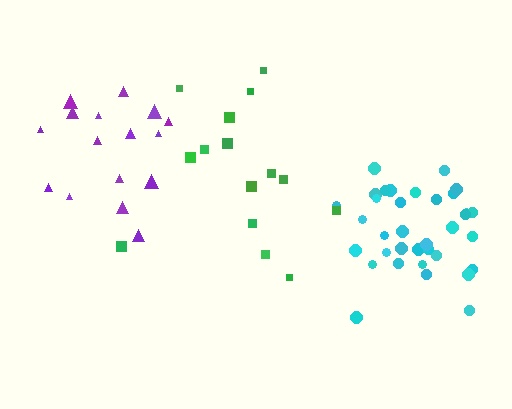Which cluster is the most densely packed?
Cyan.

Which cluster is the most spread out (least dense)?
Green.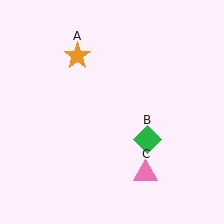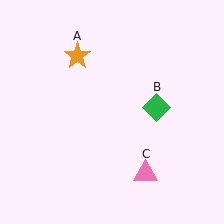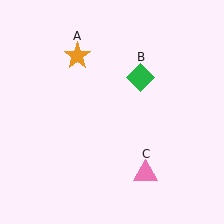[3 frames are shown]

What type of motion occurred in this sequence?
The green diamond (object B) rotated counterclockwise around the center of the scene.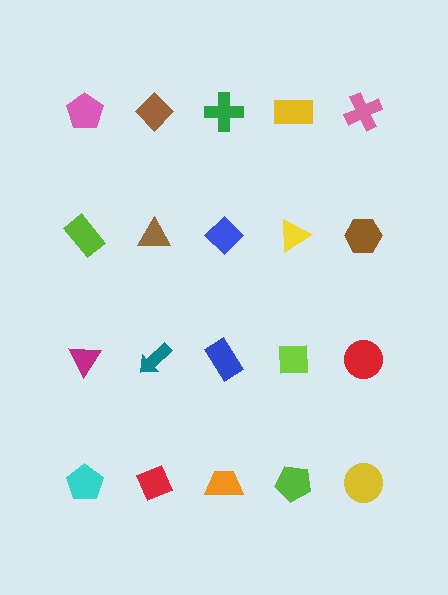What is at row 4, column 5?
A yellow circle.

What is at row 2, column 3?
A blue diamond.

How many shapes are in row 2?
5 shapes.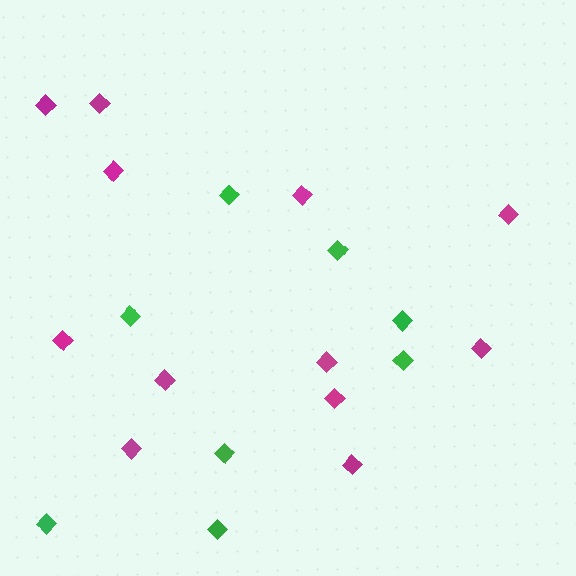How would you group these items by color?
There are 2 groups: one group of green diamonds (8) and one group of magenta diamonds (12).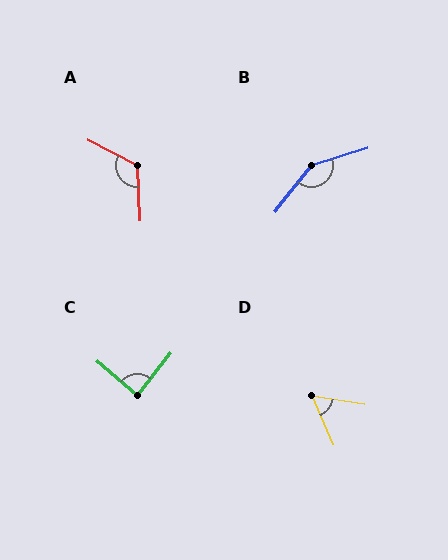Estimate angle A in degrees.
Approximately 120 degrees.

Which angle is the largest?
B, at approximately 146 degrees.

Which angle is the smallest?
D, at approximately 57 degrees.